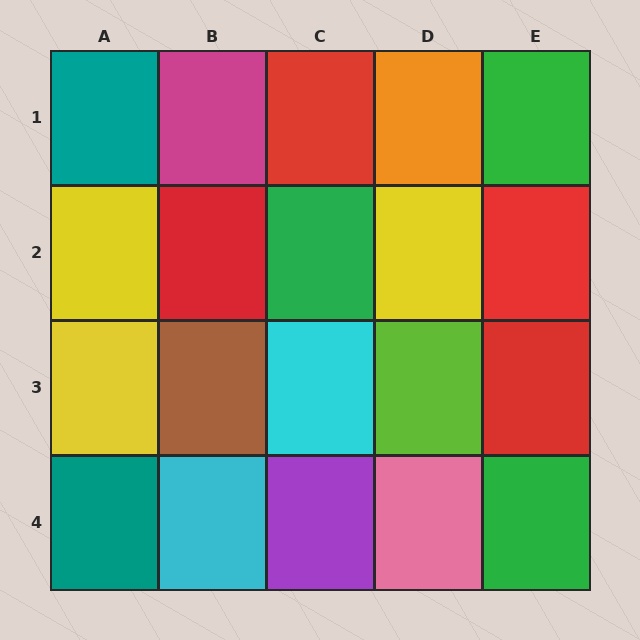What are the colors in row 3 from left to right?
Yellow, brown, cyan, lime, red.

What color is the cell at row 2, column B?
Red.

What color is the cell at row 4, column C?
Purple.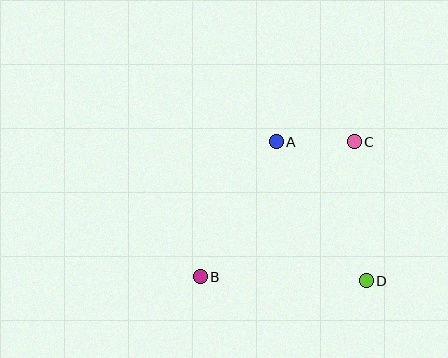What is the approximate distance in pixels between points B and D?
The distance between B and D is approximately 166 pixels.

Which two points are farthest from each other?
Points B and C are farthest from each other.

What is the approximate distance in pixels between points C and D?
The distance between C and D is approximately 140 pixels.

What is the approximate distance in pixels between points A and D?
The distance between A and D is approximately 165 pixels.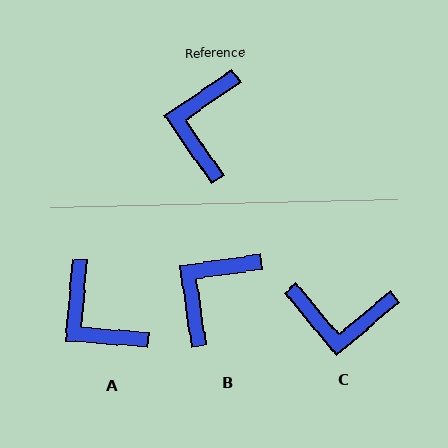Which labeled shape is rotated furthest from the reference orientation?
C, about 96 degrees away.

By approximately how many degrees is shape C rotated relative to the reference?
Approximately 96 degrees counter-clockwise.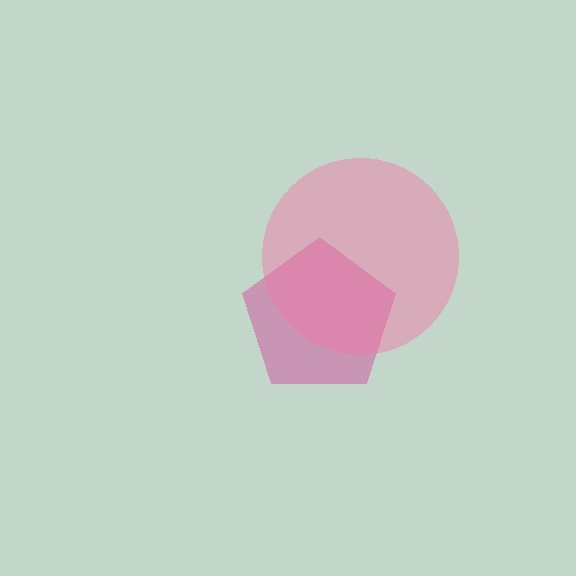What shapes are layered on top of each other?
The layered shapes are: a magenta pentagon, a pink circle.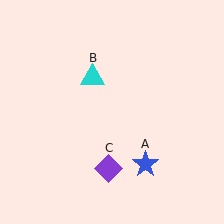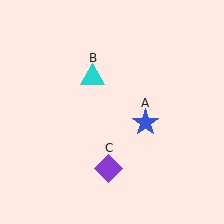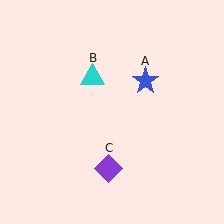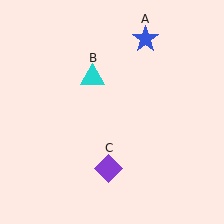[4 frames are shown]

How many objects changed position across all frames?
1 object changed position: blue star (object A).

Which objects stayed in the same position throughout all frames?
Cyan triangle (object B) and purple diamond (object C) remained stationary.